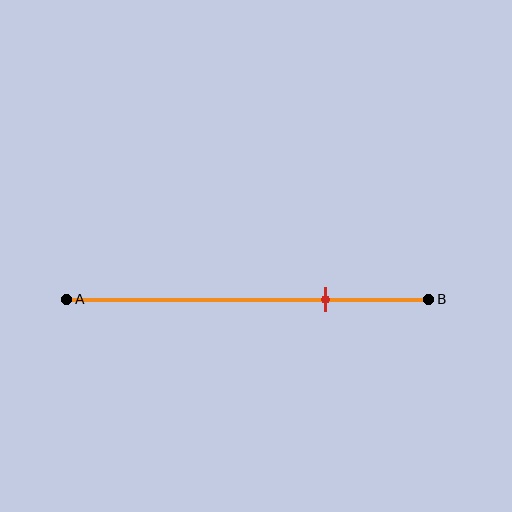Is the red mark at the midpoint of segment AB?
No, the mark is at about 70% from A, not at the 50% midpoint.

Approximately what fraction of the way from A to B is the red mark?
The red mark is approximately 70% of the way from A to B.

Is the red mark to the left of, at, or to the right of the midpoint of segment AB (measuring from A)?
The red mark is to the right of the midpoint of segment AB.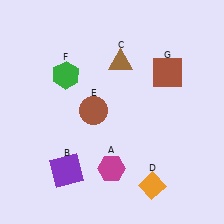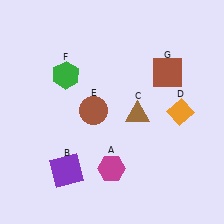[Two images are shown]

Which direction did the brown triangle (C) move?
The brown triangle (C) moved down.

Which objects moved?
The objects that moved are: the brown triangle (C), the orange diamond (D).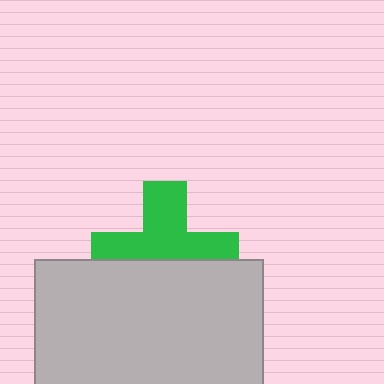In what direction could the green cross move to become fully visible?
The green cross could move up. That would shift it out from behind the light gray rectangle entirely.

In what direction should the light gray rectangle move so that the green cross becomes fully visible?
The light gray rectangle should move down. That is the shortest direction to clear the overlap and leave the green cross fully visible.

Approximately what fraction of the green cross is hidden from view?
Roughly 43% of the green cross is hidden behind the light gray rectangle.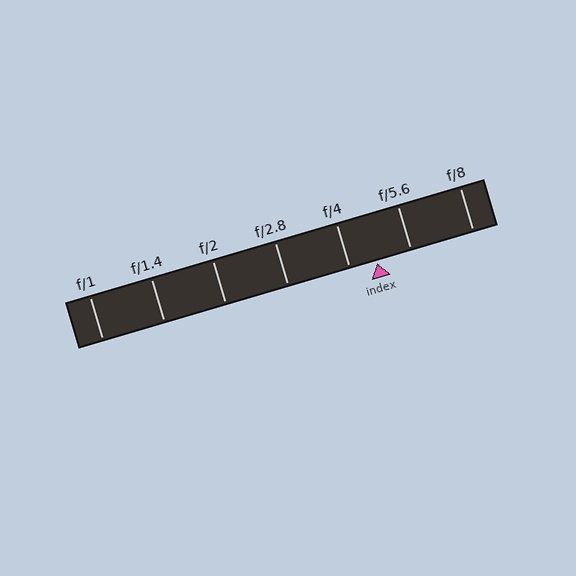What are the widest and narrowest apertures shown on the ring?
The widest aperture shown is f/1 and the narrowest is f/8.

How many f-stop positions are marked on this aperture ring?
There are 7 f-stop positions marked.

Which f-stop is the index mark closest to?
The index mark is closest to f/4.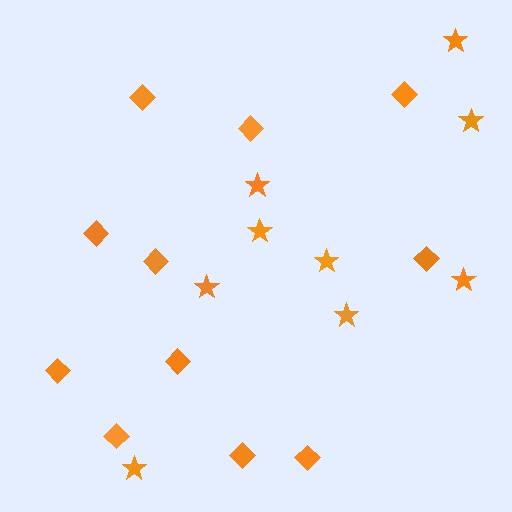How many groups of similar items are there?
There are 2 groups: one group of diamonds (11) and one group of stars (9).